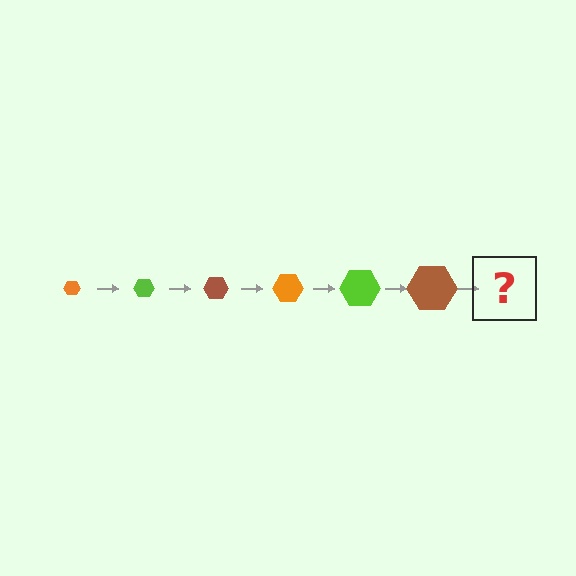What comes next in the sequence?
The next element should be an orange hexagon, larger than the previous one.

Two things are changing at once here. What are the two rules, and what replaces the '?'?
The two rules are that the hexagon grows larger each step and the color cycles through orange, lime, and brown. The '?' should be an orange hexagon, larger than the previous one.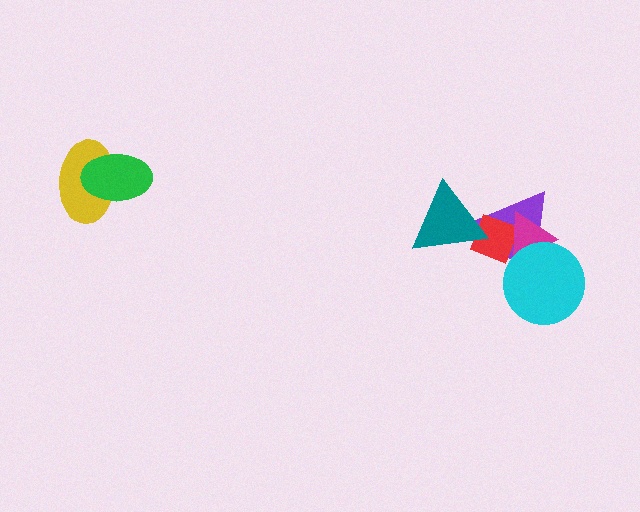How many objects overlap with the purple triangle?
4 objects overlap with the purple triangle.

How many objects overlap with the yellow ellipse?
1 object overlaps with the yellow ellipse.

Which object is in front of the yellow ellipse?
The green ellipse is in front of the yellow ellipse.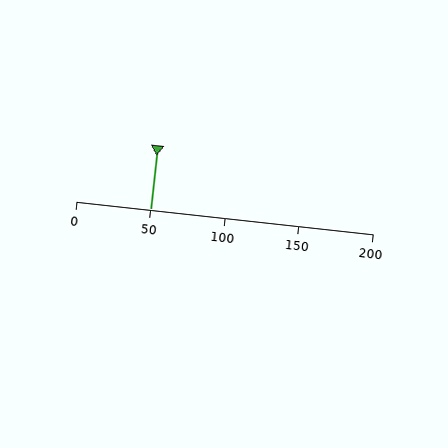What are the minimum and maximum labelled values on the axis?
The axis runs from 0 to 200.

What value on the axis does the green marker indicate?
The marker indicates approximately 50.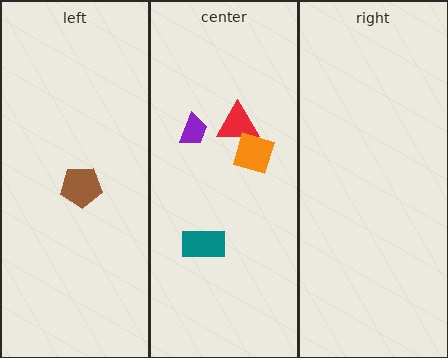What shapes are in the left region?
The brown pentagon.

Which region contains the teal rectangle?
The center region.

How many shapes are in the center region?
4.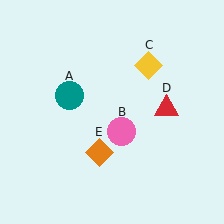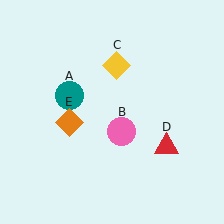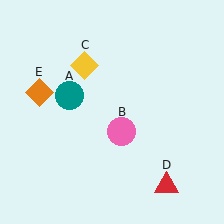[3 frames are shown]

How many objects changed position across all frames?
3 objects changed position: yellow diamond (object C), red triangle (object D), orange diamond (object E).